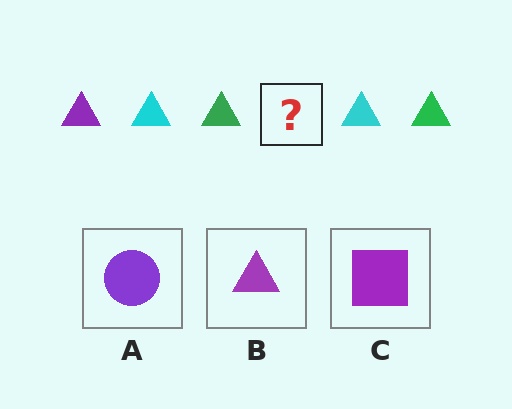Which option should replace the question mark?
Option B.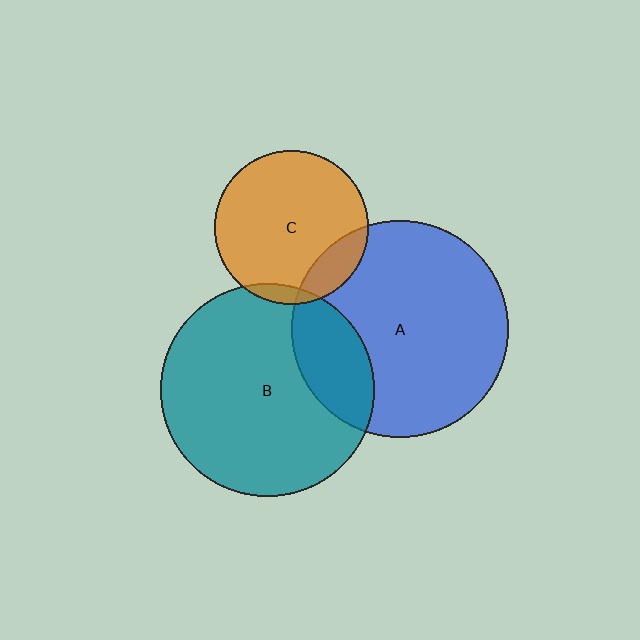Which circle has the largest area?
Circle A (blue).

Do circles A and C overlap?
Yes.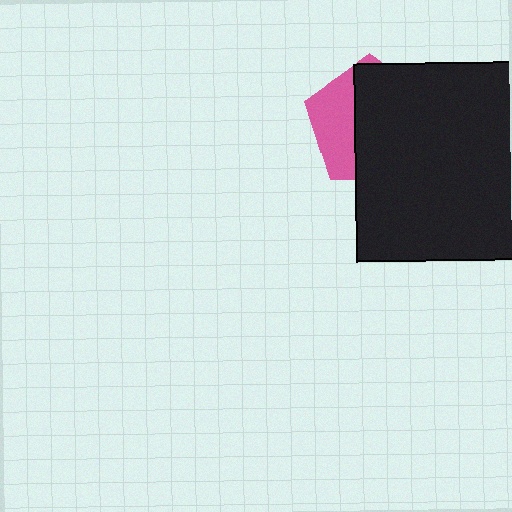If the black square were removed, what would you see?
You would see the complete pink pentagon.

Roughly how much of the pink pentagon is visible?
A small part of it is visible (roughly 34%).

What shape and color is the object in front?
The object in front is a black square.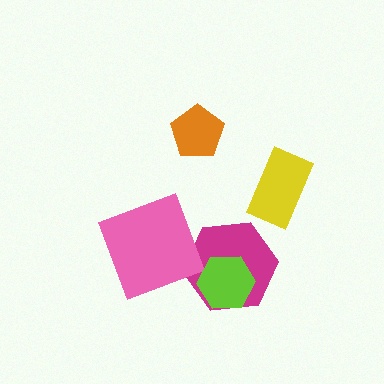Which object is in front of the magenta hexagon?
The lime hexagon is in front of the magenta hexagon.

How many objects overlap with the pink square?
0 objects overlap with the pink square.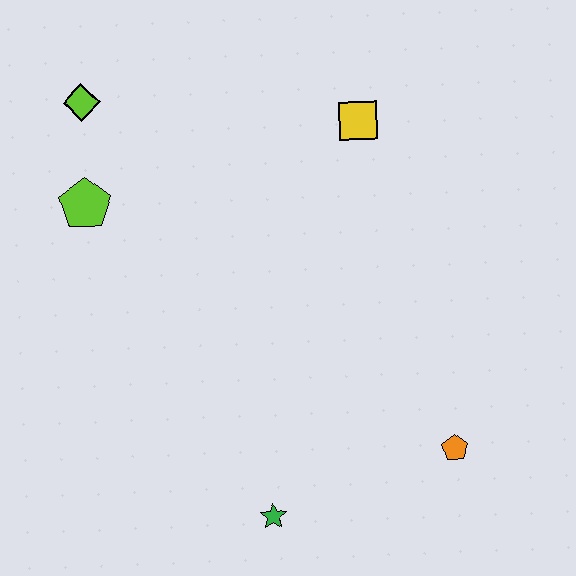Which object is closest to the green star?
The orange pentagon is closest to the green star.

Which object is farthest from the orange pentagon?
The lime diamond is farthest from the orange pentagon.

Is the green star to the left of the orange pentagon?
Yes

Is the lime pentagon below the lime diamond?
Yes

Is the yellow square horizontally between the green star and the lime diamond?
No